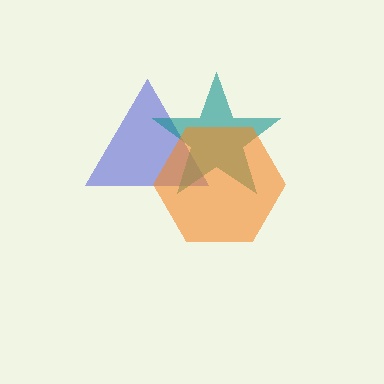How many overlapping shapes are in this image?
There are 3 overlapping shapes in the image.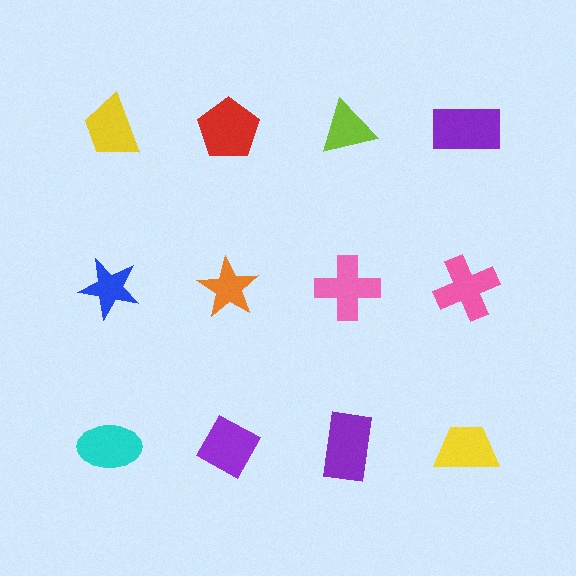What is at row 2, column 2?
An orange star.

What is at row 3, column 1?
A cyan ellipse.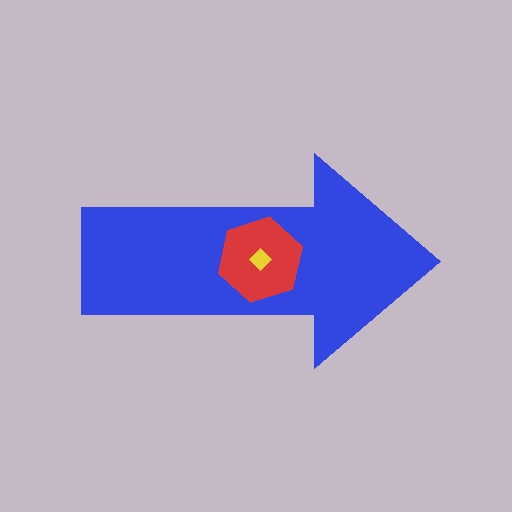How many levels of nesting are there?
3.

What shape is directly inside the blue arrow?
The red hexagon.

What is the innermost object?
The yellow diamond.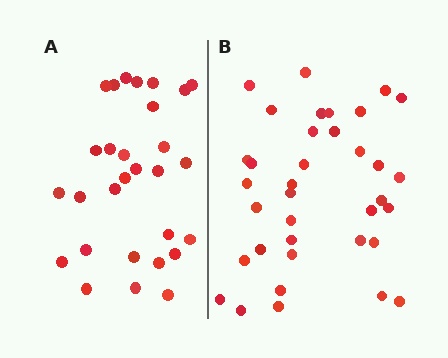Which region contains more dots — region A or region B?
Region B (the right region) has more dots.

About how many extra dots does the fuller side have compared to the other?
Region B has roughly 8 or so more dots than region A.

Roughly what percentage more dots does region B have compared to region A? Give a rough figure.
About 25% more.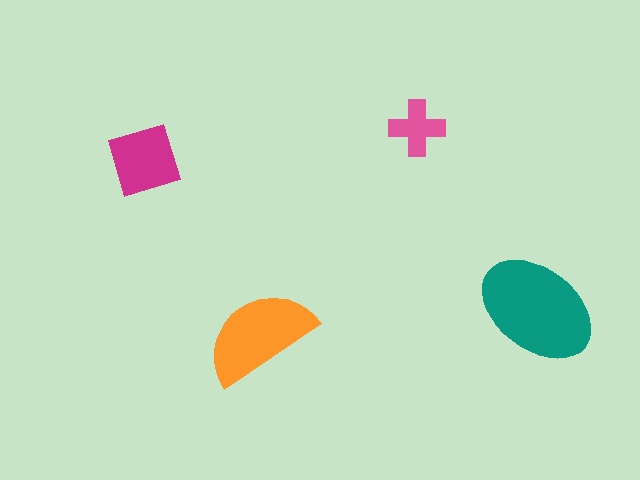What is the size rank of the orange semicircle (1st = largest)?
2nd.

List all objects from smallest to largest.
The pink cross, the magenta diamond, the orange semicircle, the teal ellipse.